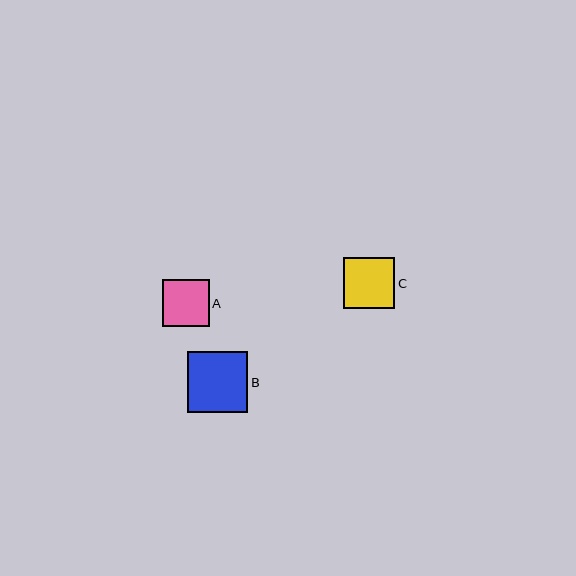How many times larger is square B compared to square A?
Square B is approximately 1.3 times the size of square A.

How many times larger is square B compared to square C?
Square B is approximately 1.2 times the size of square C.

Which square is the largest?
Square B is the largest with a size of approximately 61 pixels.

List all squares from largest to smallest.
From largest to smallest: B, C, A.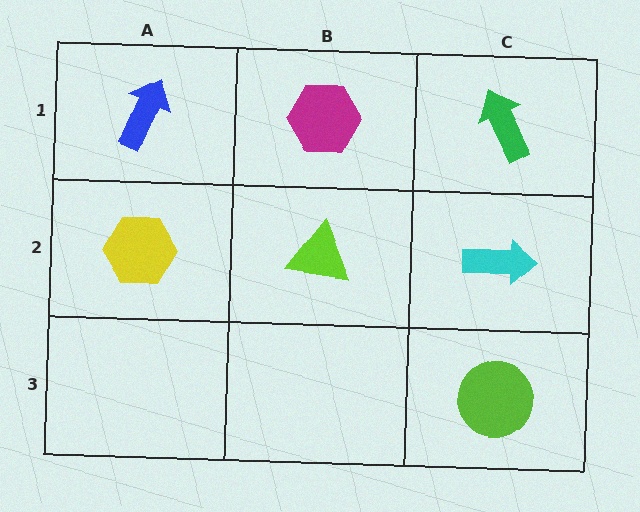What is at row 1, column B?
A magenta hexagon.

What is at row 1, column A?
A blue arrow.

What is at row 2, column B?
A lime triangle.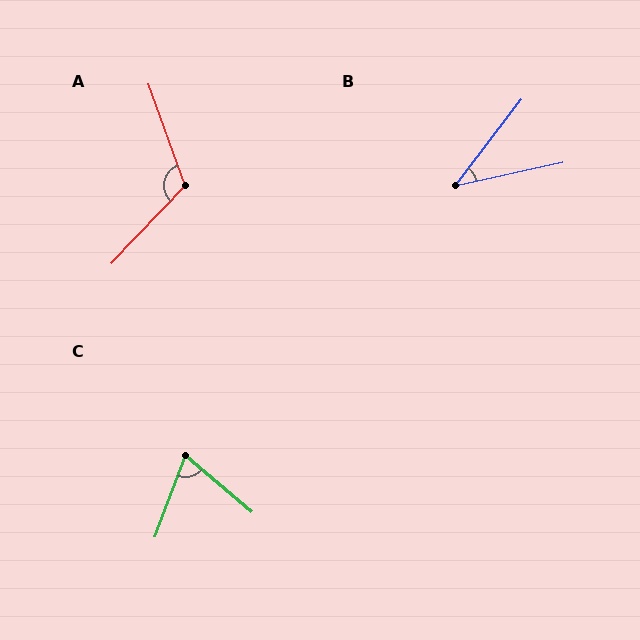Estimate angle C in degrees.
Approximately 71 degrees.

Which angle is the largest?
A, at approximately 117 degrees.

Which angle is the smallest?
B, at approximately 40 degrees.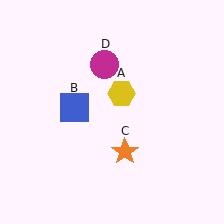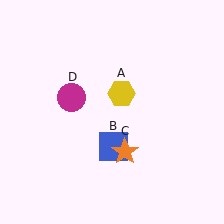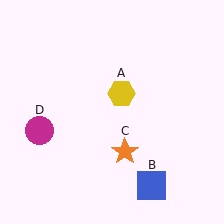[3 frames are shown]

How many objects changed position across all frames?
2 objects changed position: blue square (object B), magenta circle (object D).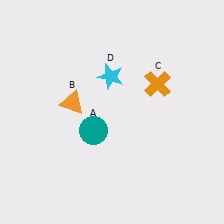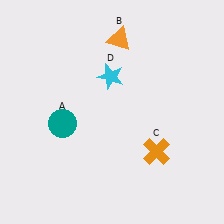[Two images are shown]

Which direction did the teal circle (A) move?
The teal circle (A) moved left.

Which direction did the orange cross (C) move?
The orange cross (C) moved down.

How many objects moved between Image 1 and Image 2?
3 objects moved between the two images.